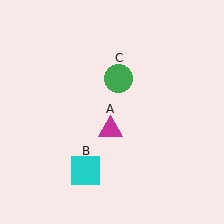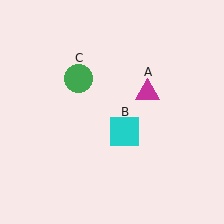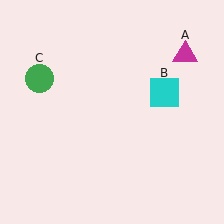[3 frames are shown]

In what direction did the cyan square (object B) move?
The cyan square (object B) moved up and to the right.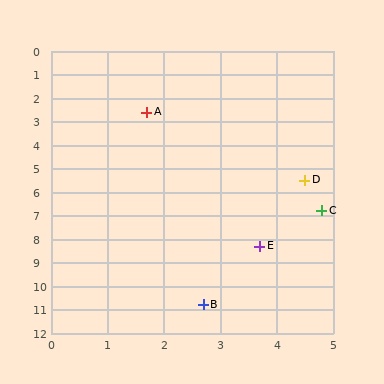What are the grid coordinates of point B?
Point B is at approximately (2.7, 10.8).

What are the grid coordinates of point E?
Point E is at approximately (3.7, 8.3).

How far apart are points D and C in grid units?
Points D and C are about 1.3 grid units apart.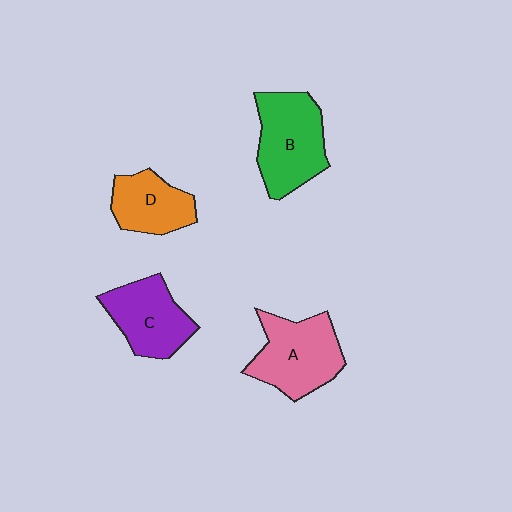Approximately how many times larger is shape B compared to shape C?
Approximately 1.2 times.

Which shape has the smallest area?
Shape D (orange).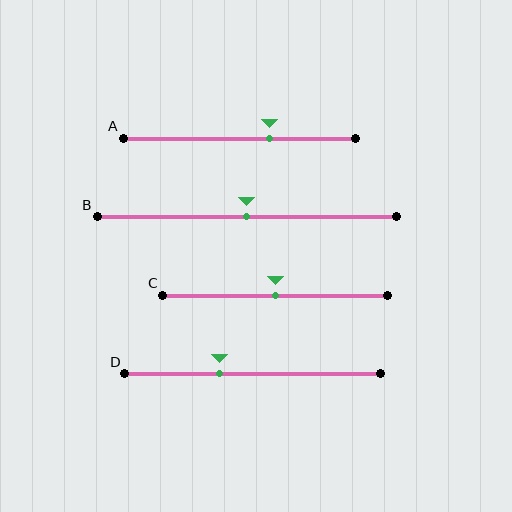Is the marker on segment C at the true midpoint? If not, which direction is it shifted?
Yes, the marker on segment C is at the true midpoint.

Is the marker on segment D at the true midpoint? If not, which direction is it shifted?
No, the marker on segment D is shifted to the left by about 13% of the segment length.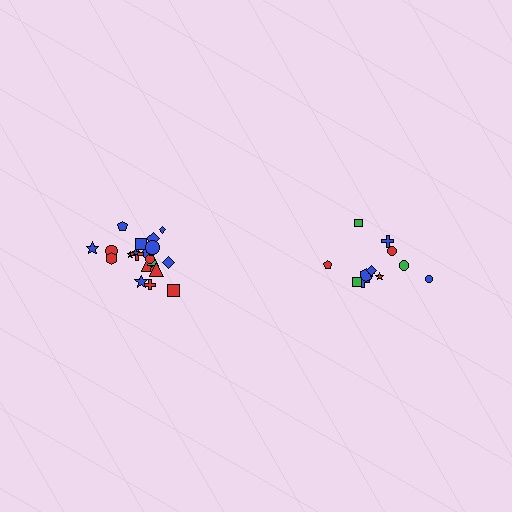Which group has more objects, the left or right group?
The left group.